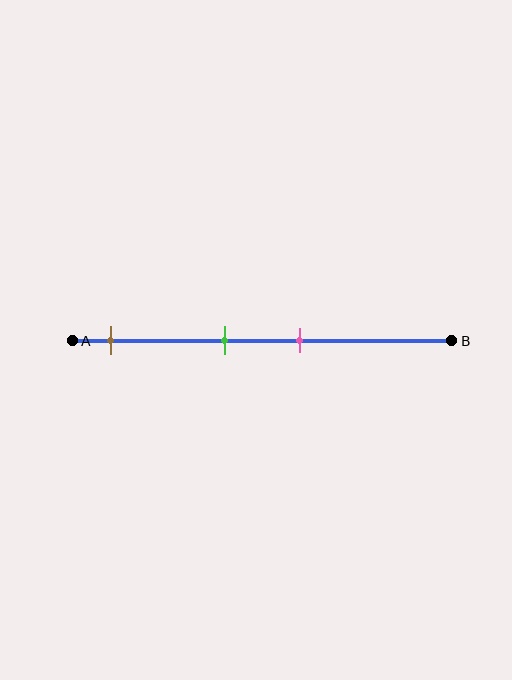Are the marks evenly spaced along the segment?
No, the marks are not evenly spaced.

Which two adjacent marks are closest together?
The green and pink marks are the closest adjacent pair.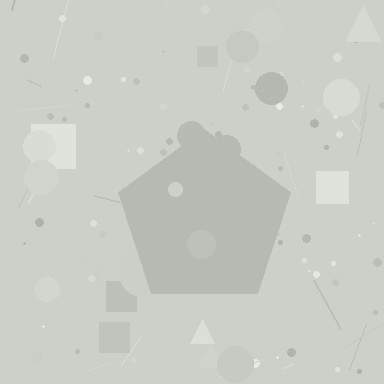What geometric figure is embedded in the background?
A pentagon is embedded in the background.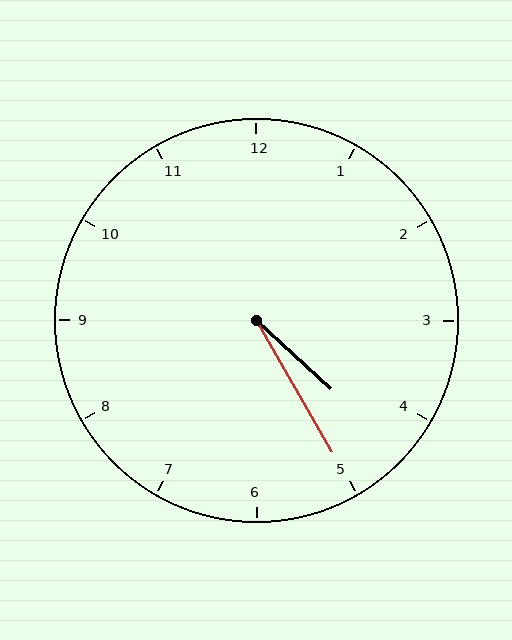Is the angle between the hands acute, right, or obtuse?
It is acute.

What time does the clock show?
4:25.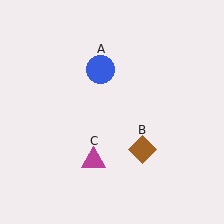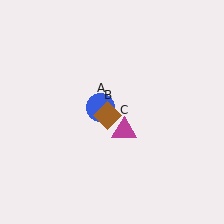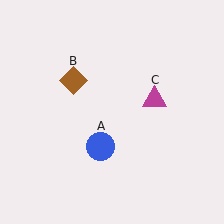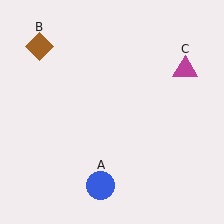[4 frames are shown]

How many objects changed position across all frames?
3 objects changed position: blue circle (object A), brown diamond (object B), magenta triangle (object C).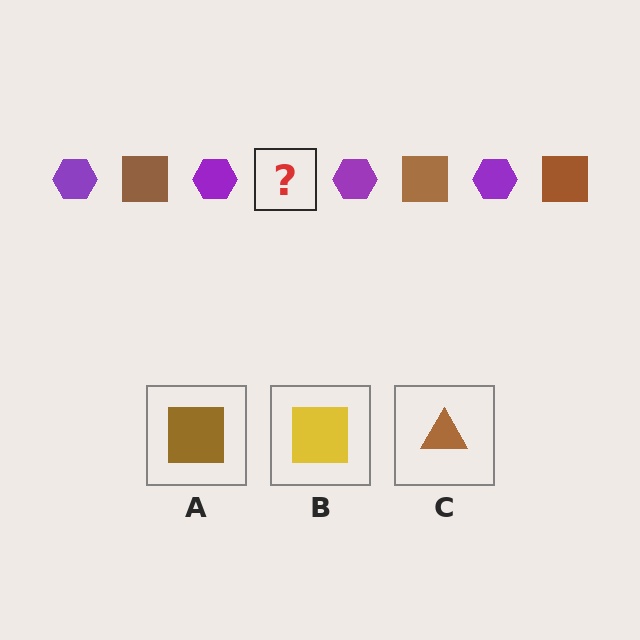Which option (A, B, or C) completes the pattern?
A.